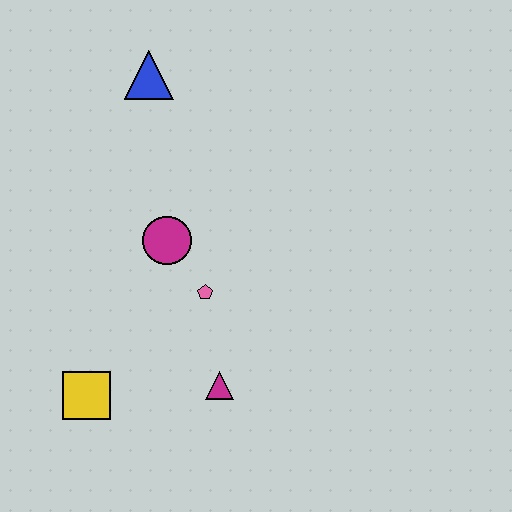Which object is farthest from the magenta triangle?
The blue triangle is farthest from the magenta triangle.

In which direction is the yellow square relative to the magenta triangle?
The yellow square is to the left of the magenta triangle.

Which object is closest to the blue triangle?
The magenta circle is closest to the blue triangle.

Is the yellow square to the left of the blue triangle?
Yes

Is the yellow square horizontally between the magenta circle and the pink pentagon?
No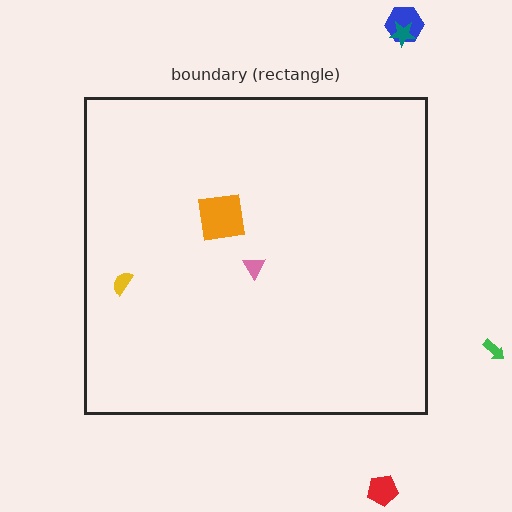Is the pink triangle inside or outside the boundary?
Inside.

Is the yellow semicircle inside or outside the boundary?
Inside.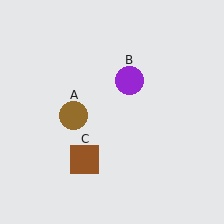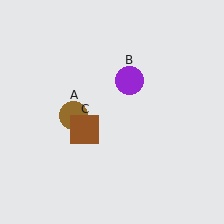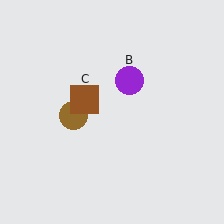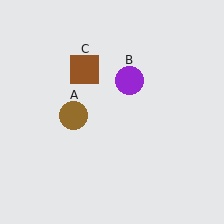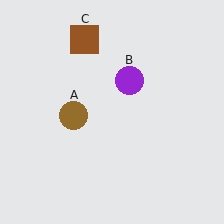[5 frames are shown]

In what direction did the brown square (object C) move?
The brown square (object C) moved up.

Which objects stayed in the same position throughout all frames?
Brown circle (object A) and purple circle (object B) remained stationary.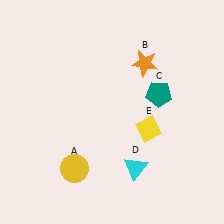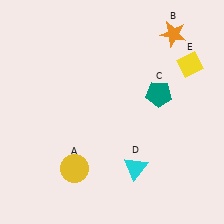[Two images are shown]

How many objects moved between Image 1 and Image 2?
2 objects moved between the two images.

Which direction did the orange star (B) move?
The orange star (B) moved up.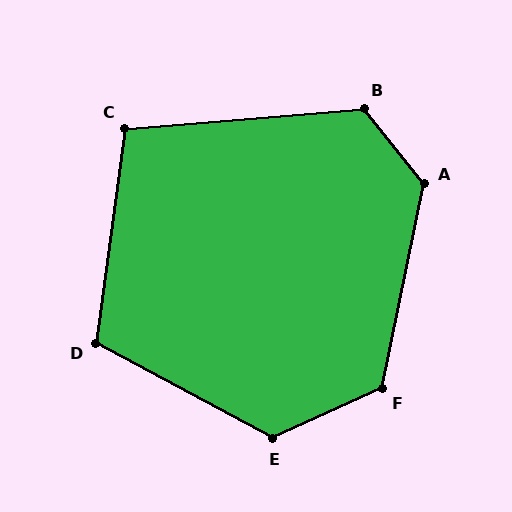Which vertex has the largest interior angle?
A, at approximately 130 degrees.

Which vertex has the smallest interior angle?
C, at approximately 103 degrees.